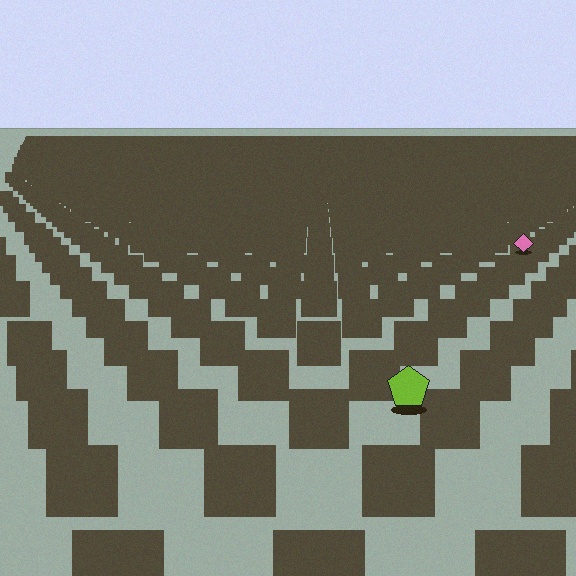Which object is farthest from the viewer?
The pink diamond is farthest from the viewer. It appears smaller and the ground texture around it is denser.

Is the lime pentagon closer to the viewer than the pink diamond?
Yes. The lime pentagon is closer — you can tell from the texture gradient: the ground texture is coarser near it.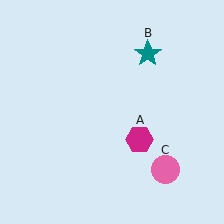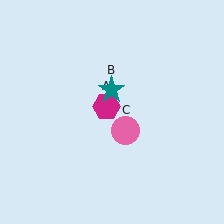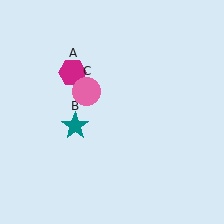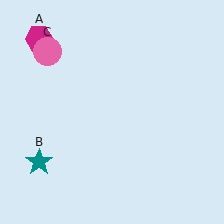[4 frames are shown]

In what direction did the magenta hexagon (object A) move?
The magenta hexagon (object A) moved up and to the left.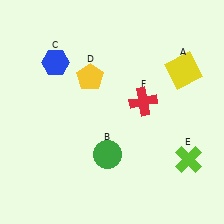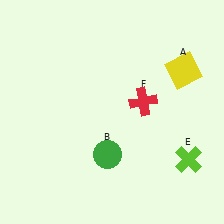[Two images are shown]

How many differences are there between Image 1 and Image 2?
There are 2 differences between the two images.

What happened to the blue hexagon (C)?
The blue hexagon (C) was removed in Image 2. It was in the top-left area of Image 1.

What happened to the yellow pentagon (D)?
The yellow pentagon (D) was removed in Image 2. It was in the top-left area of Image 1.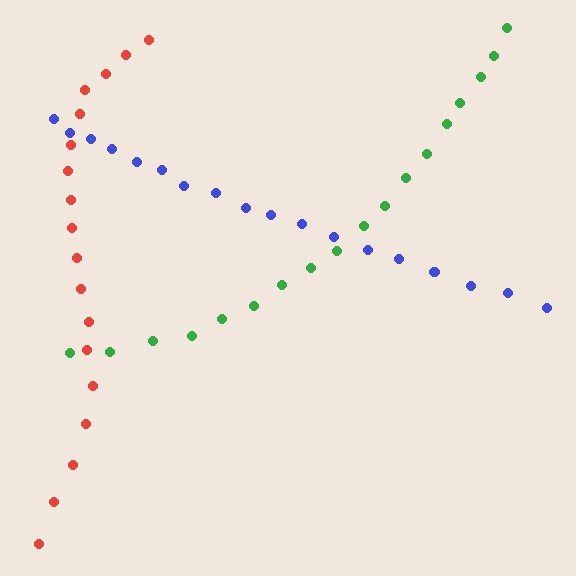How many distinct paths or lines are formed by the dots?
There are 3 distinct paths.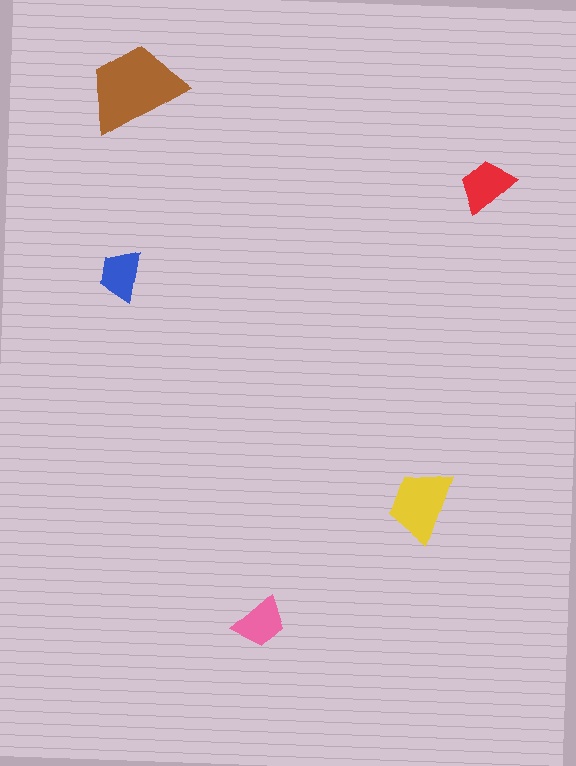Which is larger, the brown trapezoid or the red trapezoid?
The brown one.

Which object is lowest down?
The pink trapezoid is bottommost.